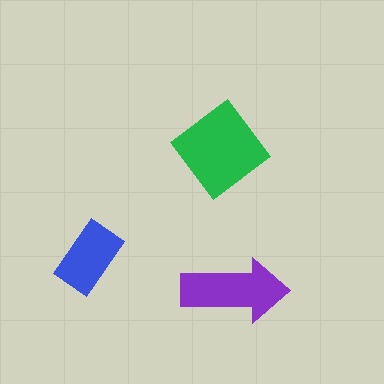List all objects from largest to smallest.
The green diamond, the purple arrow, the blue rectangle.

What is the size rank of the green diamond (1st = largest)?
1st.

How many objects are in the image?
There are 3 objects in the image.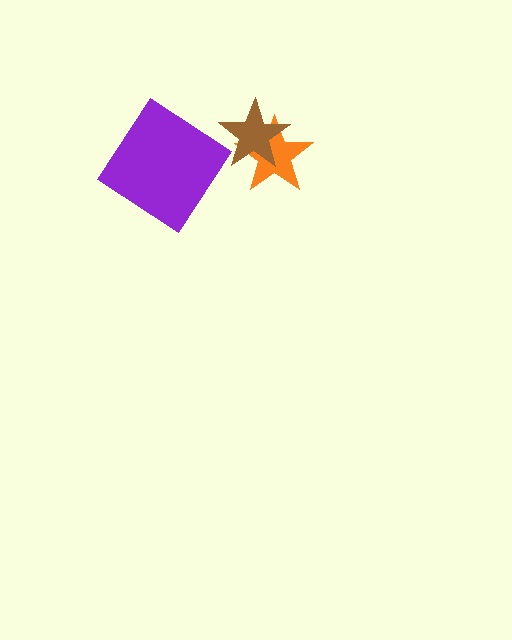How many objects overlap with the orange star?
1 object overlaps with the orange star.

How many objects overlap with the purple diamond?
0 objects overlap with the purple diamond.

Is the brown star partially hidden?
No, no other shape covers it.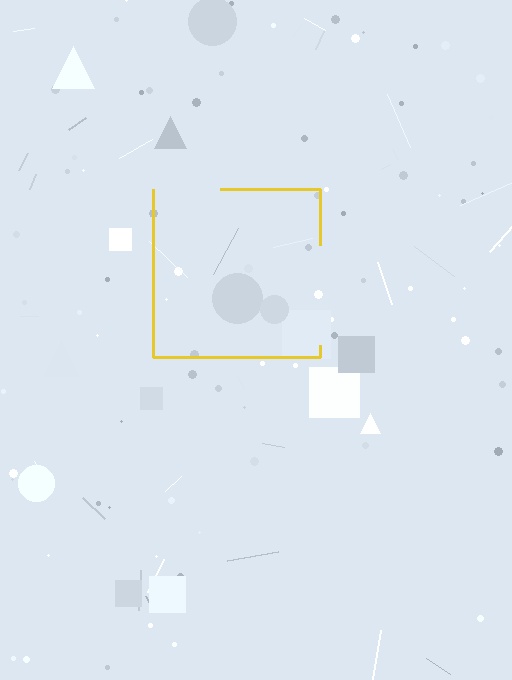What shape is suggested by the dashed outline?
The dashed outline suggests a square.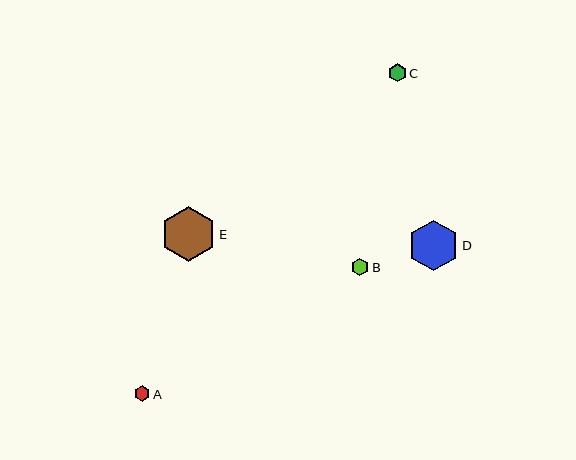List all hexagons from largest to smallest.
From largest to smallest: E, D, C, B, A.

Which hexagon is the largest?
Hexagon E is the largest with a size of approximately 55 pixels.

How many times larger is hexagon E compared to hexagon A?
Hexagon E is approximately 3.5 times the size of hexagon A.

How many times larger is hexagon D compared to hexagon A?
Hexagon D is approximately 3.2 times the size of hexagon A.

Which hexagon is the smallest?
Hexagon A is the smallest with a size of approximately 16 pixels.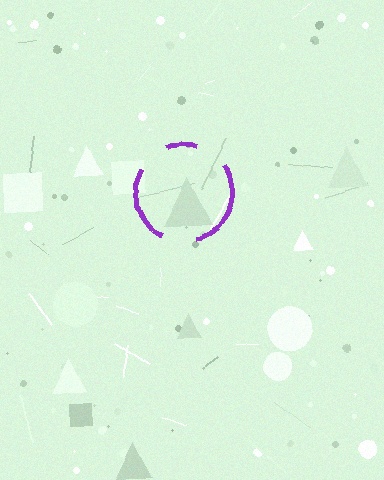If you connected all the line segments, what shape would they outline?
They would outline a circle.